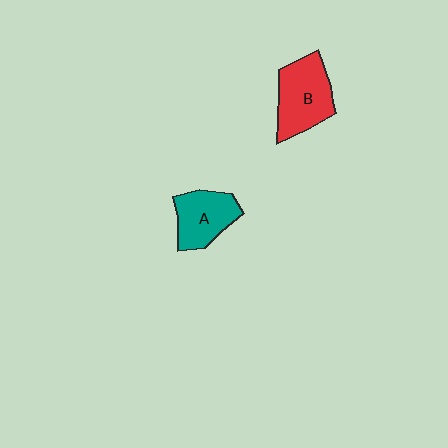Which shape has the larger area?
Shape B (red).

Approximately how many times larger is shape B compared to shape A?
Approximately 1.2 times.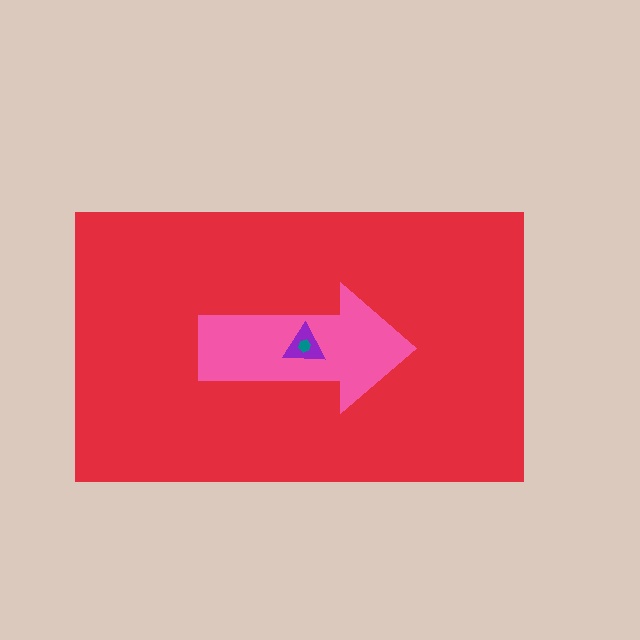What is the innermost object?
The teal hexagon.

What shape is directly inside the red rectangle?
The pink arrow.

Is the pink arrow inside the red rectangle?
Yes.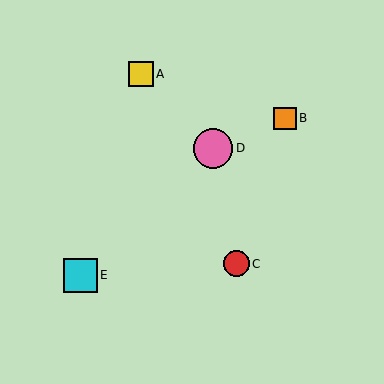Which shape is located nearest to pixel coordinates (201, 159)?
The pink circle (labeled D) at (213, 148) is nearest to that location.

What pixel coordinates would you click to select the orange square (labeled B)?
Click at (285, 118) to select the orange square B.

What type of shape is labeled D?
Shape D is a pink circle.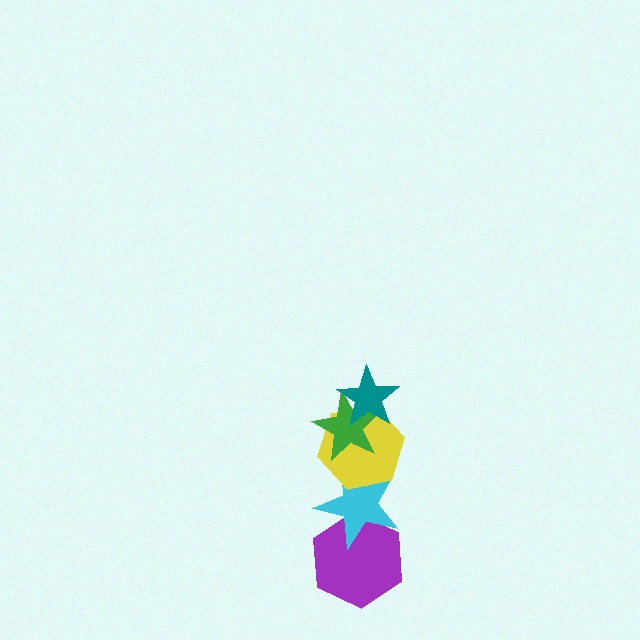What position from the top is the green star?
The green star is 2nd from the top.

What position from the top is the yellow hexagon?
The yellow hexagon is 3rd from the top.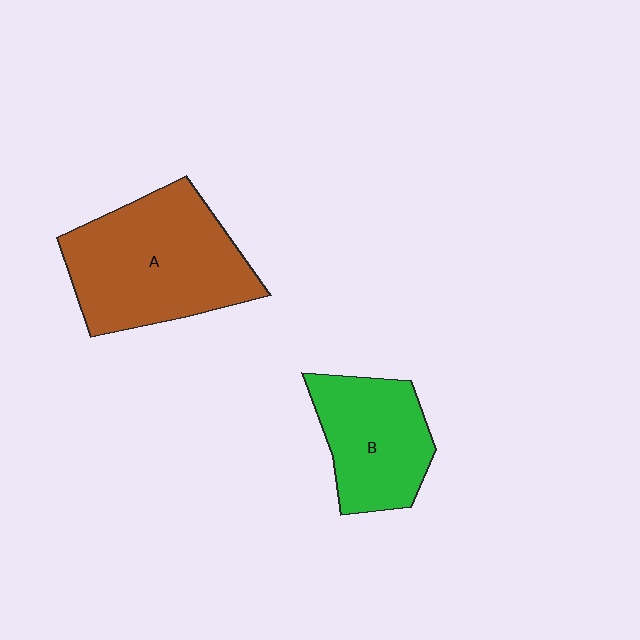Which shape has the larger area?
Shape A (brown).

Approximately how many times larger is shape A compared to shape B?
Approximately 1.5 times.